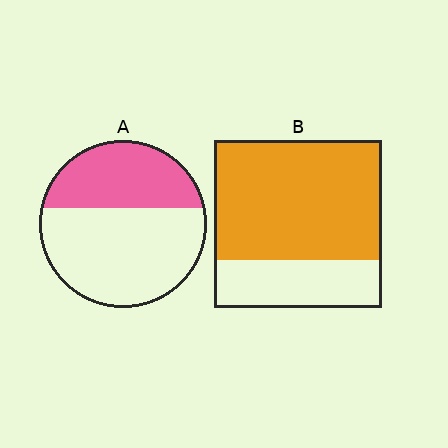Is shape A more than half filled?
No.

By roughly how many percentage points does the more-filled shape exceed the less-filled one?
By roughly 35 percentage points (B over A).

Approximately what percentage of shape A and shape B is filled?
A is approximately 40% and B is approximately 70%.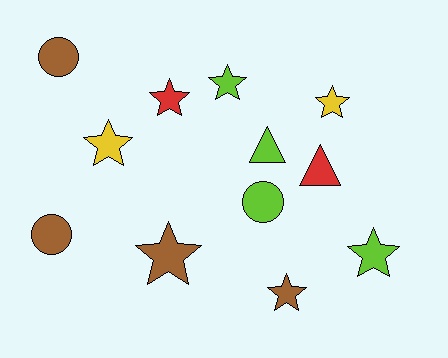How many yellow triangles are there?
There are no yellow triangles.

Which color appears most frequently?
Brown, with 4 objects.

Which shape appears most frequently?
Star, with 7 objects.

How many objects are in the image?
There are 12 objects.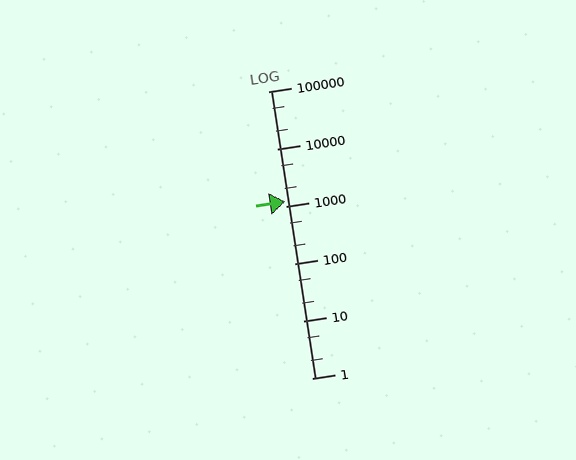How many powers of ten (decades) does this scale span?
The scale spans 5 decades, from 1 to 100000.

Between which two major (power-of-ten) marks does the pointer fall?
The pointer is between 1000 and 10000.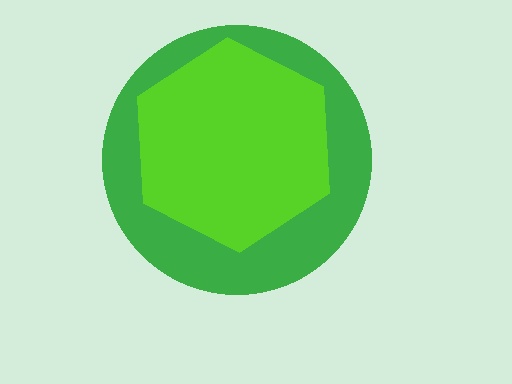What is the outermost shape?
The green circle.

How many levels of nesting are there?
2.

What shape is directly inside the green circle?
The lime hexagon.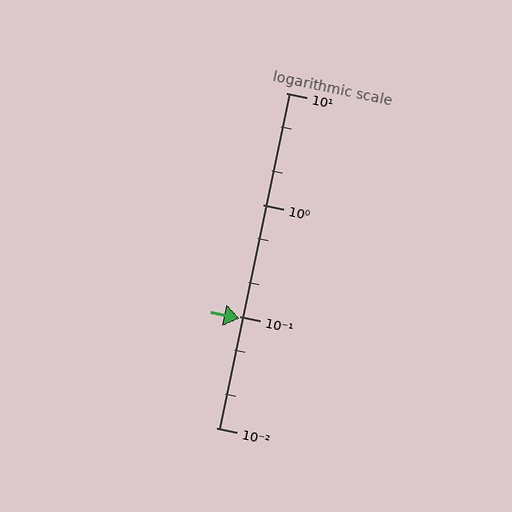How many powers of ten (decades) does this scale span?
The scale spans 3 decades, from 0.01 to 10.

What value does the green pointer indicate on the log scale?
The pointer indicates approximately 0.095.